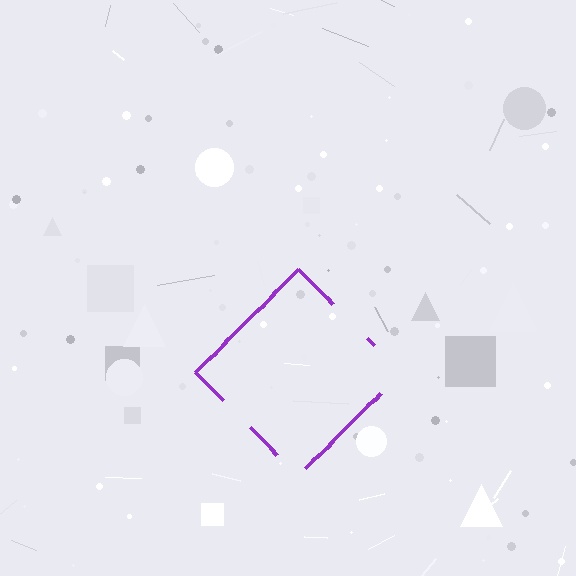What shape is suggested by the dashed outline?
The dashed outline suggests a diamond.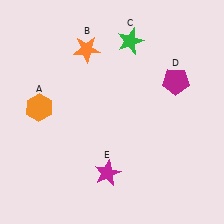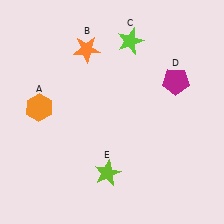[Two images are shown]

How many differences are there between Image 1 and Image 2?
There are 2 differences between the two images.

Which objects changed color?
C changed from green to lime. E changed from magenta to lime.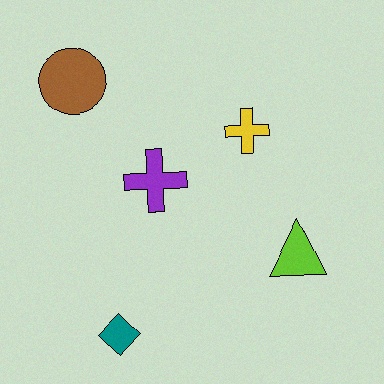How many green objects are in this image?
There are no green objects.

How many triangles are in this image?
There is 1 triangle.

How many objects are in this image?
There are 5 objects.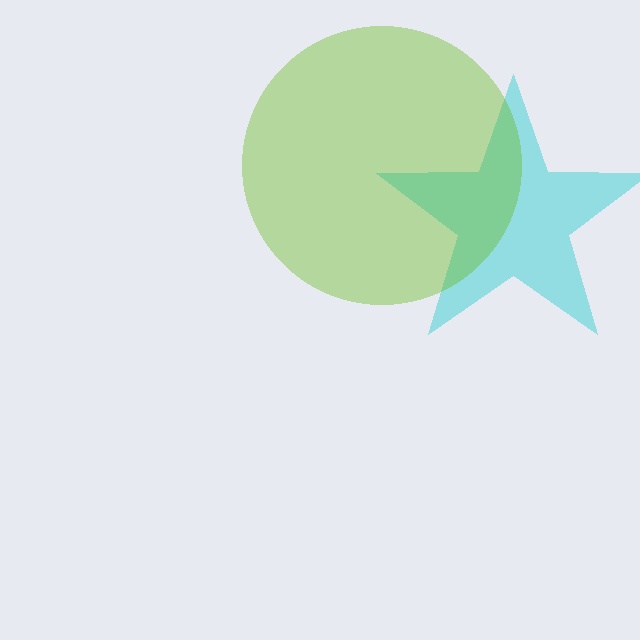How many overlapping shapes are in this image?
There are 2 overlapping shapes in the image.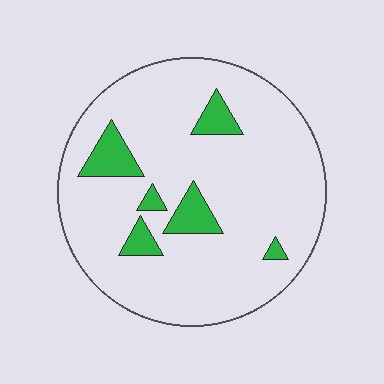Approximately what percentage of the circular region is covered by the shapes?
Approximately 10%.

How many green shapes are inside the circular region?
6.